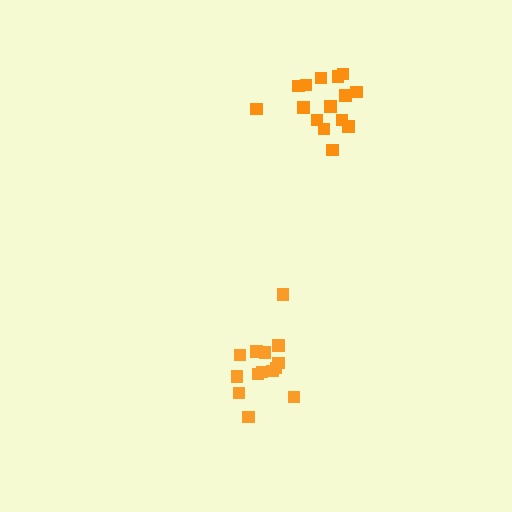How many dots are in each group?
Group 1: 15 dots, Group 2: 14 dots (29 total).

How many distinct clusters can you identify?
There are 2 distinct clusters.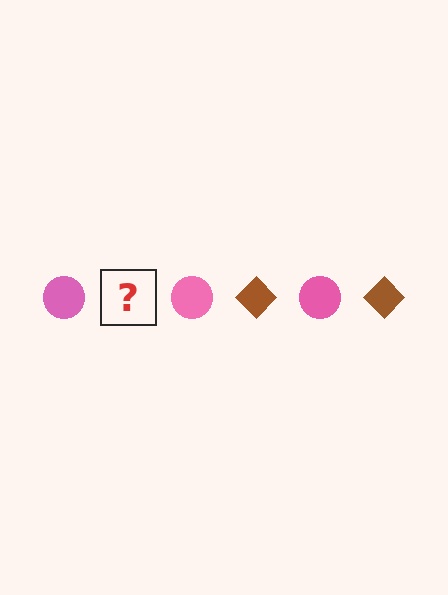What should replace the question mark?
The question mark should be replaced with a brown diamond.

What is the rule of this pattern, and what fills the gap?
The rule is that the pattern alternates between pink circle and brown diamond. The gap should be filled with a brown diamond.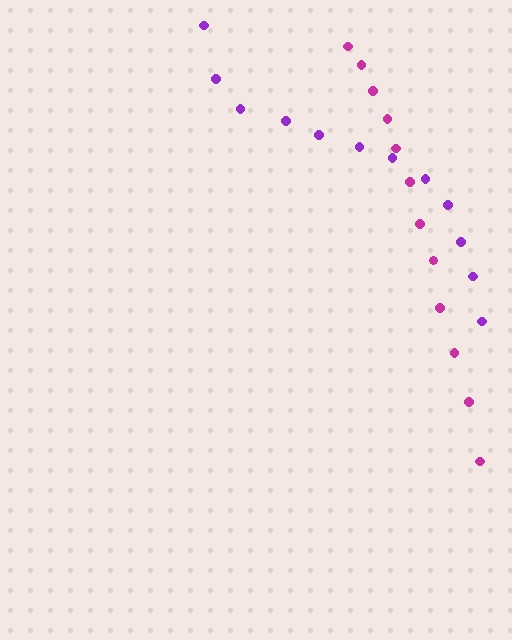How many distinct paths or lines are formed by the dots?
There are 2 distinct paths.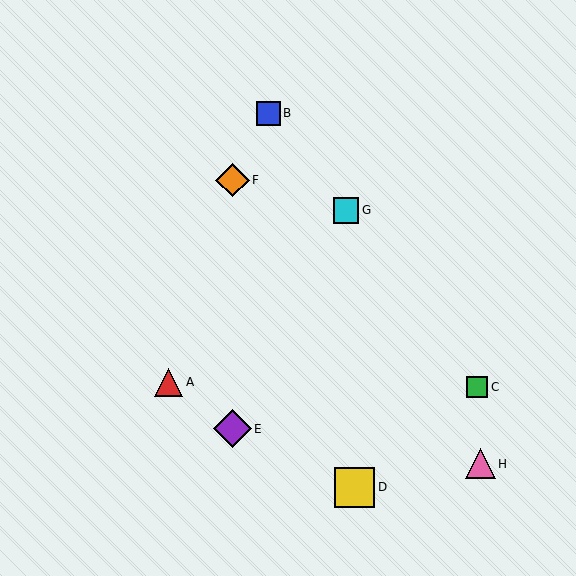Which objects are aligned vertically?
Objects E, F are aligned vertically.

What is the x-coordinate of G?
Object G is at x≈346.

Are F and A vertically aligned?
No, F is at x≈232 and A is at x≈169.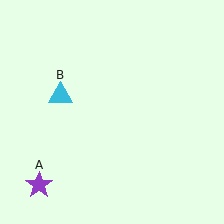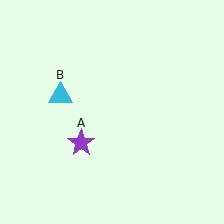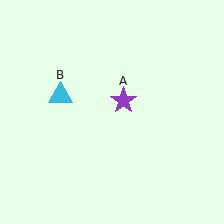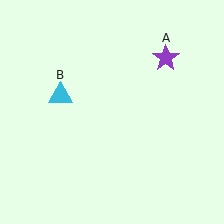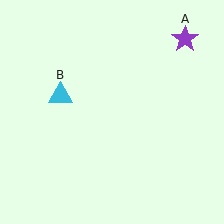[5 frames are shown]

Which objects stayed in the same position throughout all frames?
Cyan triangle (object B) remained stationary.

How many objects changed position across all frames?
1 object changed position: purple star (object A).